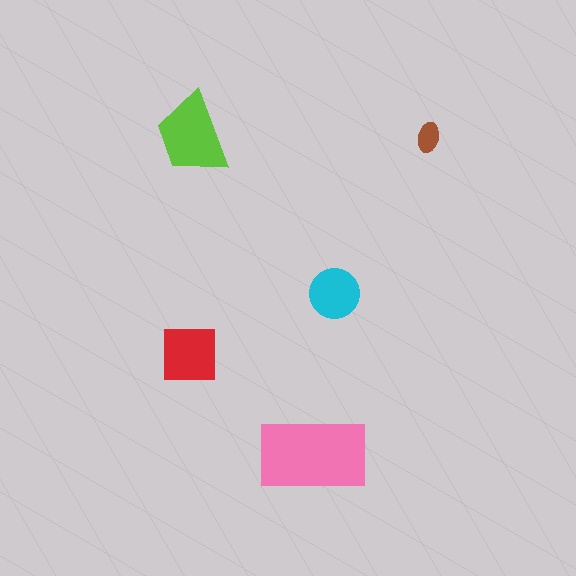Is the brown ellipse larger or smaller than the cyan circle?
Smaller.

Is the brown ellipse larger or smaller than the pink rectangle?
Smaller.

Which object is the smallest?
The brown ellipse.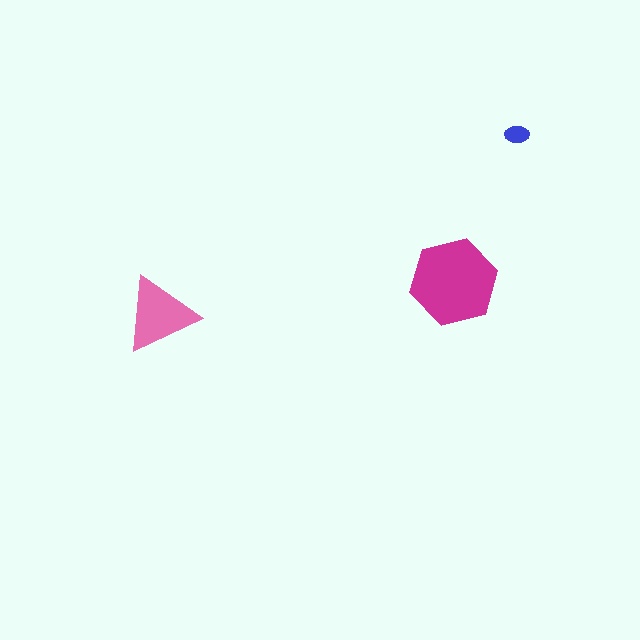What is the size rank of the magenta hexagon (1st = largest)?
1st.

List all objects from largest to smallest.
The magenta hexagon, the pink triangle, the blue ellipse.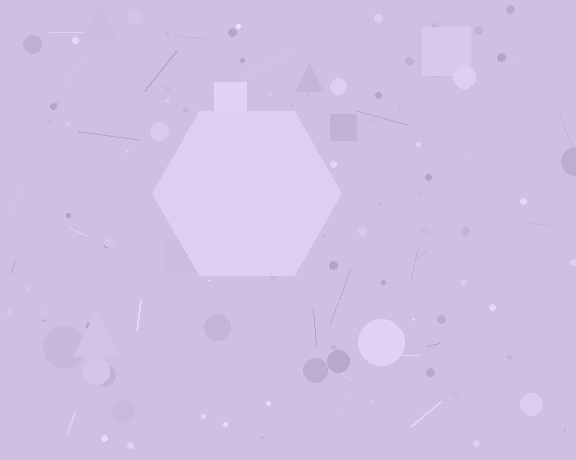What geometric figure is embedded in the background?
A hexagon is embedded in the background.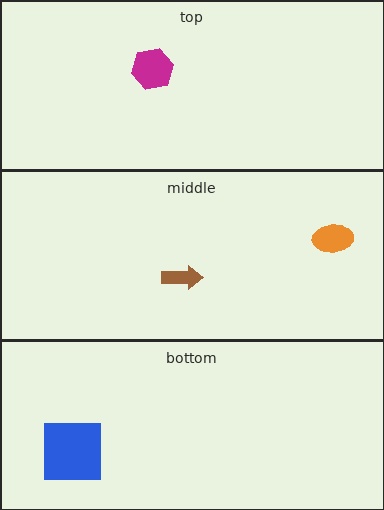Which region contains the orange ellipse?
The middle region.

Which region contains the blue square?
The bottom region.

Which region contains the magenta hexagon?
The top region.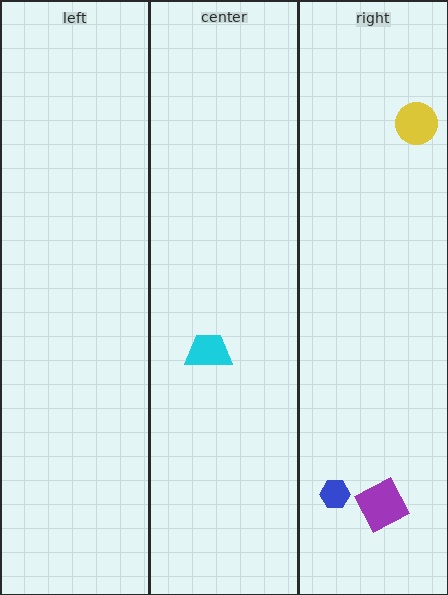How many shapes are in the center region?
1.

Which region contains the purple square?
The right region.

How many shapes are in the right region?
3.